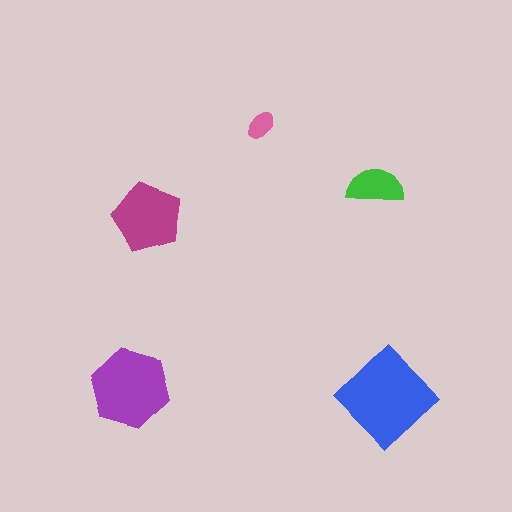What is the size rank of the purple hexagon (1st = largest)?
2nd.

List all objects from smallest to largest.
The pink ellipse, the green semicircle, the magenta pentagon, the purple hexagon, the blue diamond.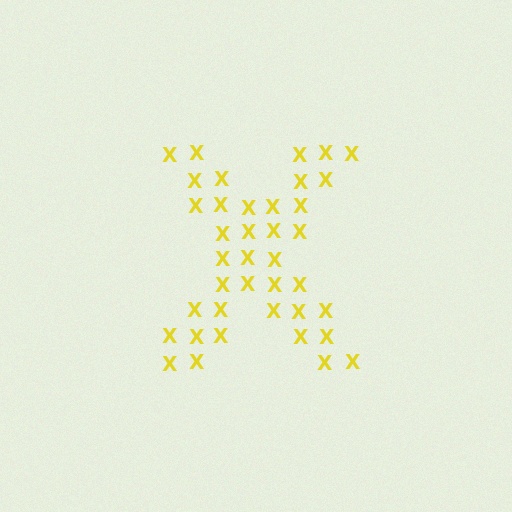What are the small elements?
The small elements are letter X's.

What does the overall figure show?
The overall figure shows the letter X.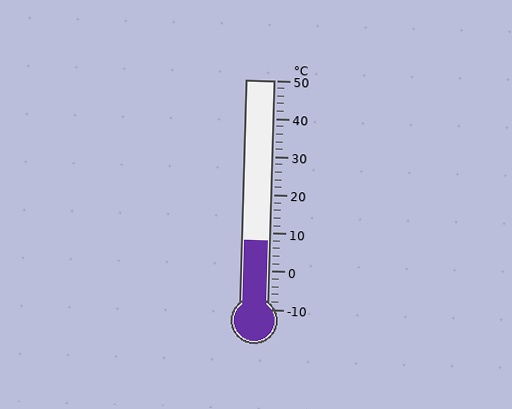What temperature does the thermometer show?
The thermometer shows approximately 8°C.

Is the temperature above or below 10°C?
The temperature is below 10°C.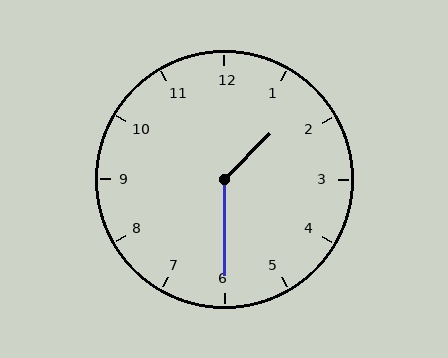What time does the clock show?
1:30.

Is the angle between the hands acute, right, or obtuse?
It is obtuse.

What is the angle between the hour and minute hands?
Approximately 135 degrees.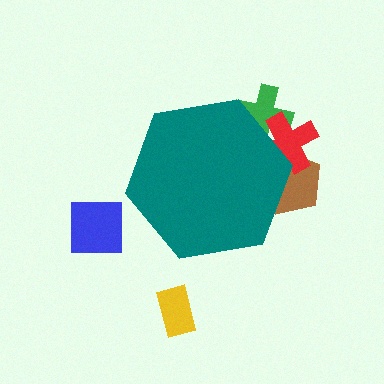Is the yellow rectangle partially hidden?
No, the yellow rectangle is fully visible.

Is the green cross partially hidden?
Yes, the green cross is partially hidden behind the teal hexagon.